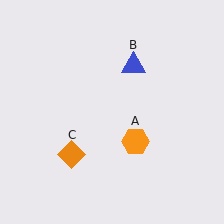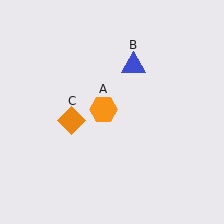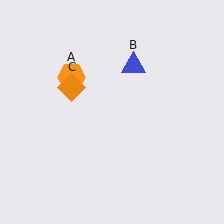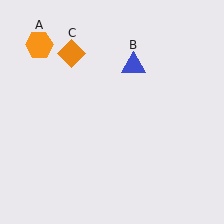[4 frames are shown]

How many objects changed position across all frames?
2 objects changed position: orange hexagon (object A), orange diamond (object C).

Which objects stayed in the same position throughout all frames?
Blue triangle (object B) remained stationary.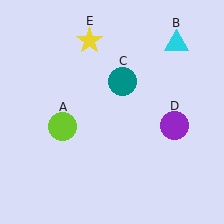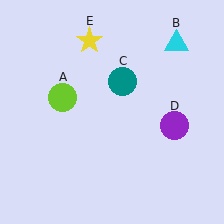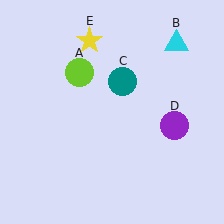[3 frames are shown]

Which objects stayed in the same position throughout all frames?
Cyan triangle (object B) and teal circle (object C) and purple circle (object D) and yellow star (object E) remained stationary.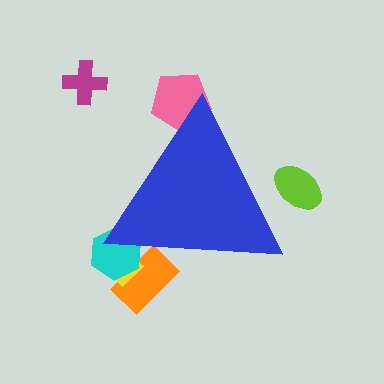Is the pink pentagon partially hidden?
Yes, the pink pentagon is partially hidden behind the blue triangle.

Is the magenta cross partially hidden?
No, the magenta cross is fully visible.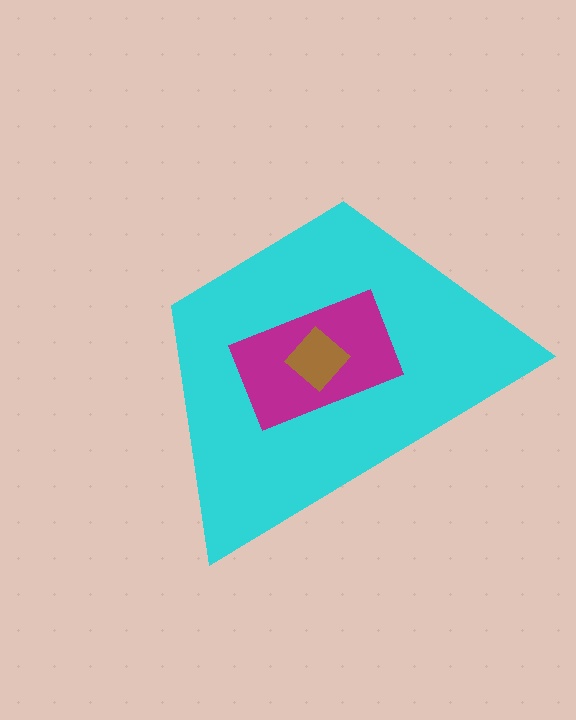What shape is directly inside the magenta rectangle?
The brown diamond.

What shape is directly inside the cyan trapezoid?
The magenta rectangle.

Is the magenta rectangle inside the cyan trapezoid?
Yes.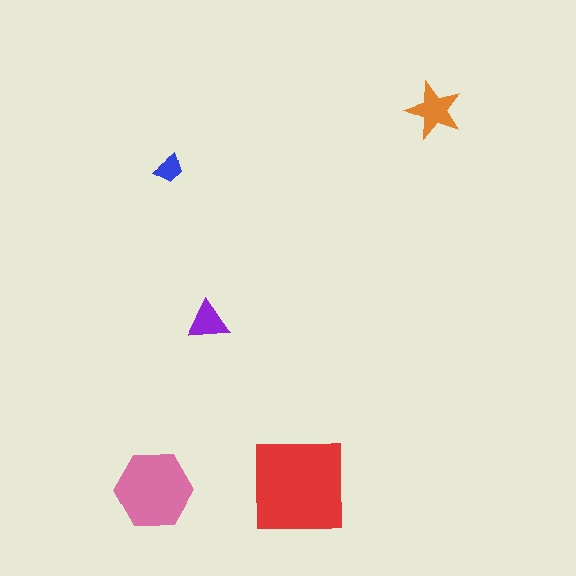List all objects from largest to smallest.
The red square, the pink hexagon, the orange star, the purple triangle, the blue trapezoid.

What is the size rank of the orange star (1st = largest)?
3rd.